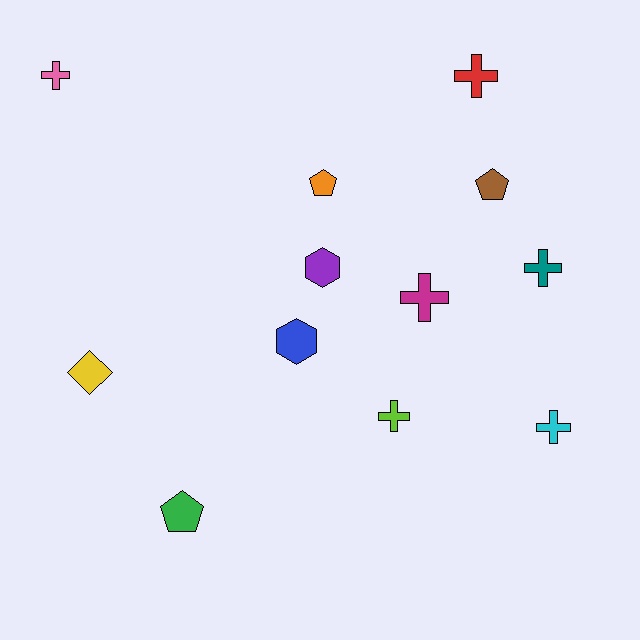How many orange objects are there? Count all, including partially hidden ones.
There is 1 orange object.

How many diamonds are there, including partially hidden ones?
There is 1 diamond.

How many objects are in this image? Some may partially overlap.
There are 12 objects.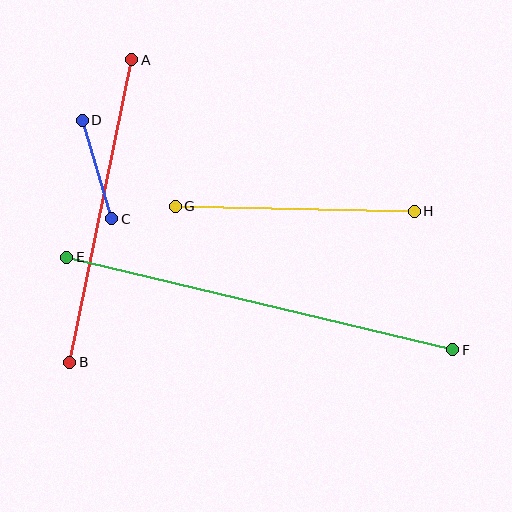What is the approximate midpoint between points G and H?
The midpoint is at approximately (295, 209) pixels.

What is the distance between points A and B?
The distance is approximately 309 pixels.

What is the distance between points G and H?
The distance is approximately 239 pixels.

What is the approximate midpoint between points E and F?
The midpoint is at approximately (260, 303) pixels.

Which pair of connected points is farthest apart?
Points E and F are farthest apart.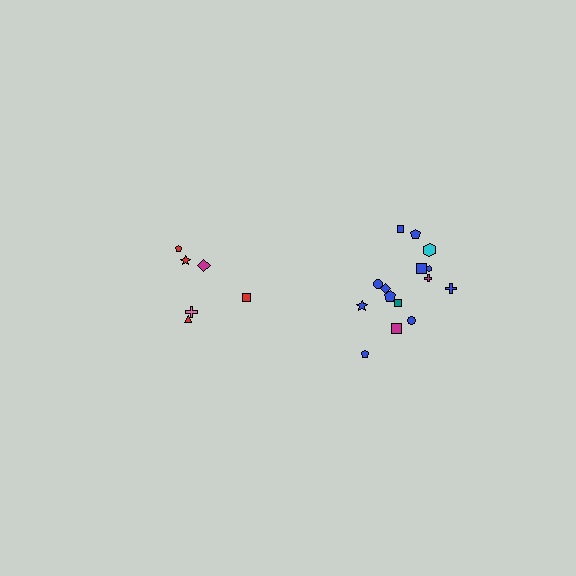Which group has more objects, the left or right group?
The right group.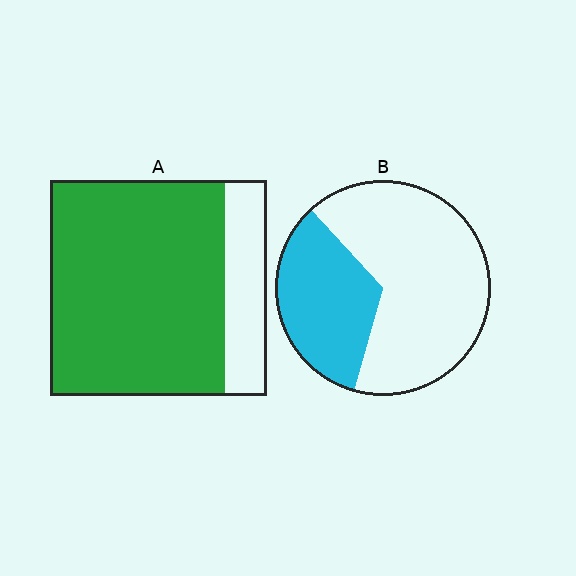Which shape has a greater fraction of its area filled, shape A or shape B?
Shape A.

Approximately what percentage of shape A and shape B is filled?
A is approximately 80% and B is approximately 35%.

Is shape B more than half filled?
No.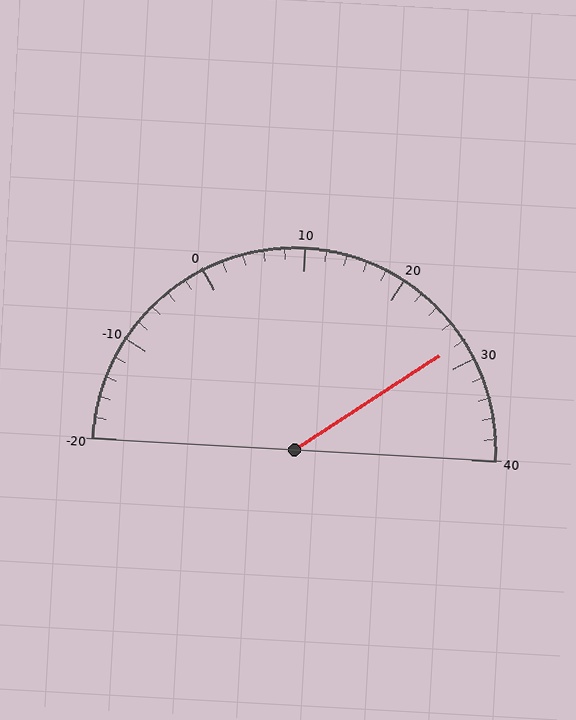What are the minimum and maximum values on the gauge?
The gauge ranges from -20 to 40.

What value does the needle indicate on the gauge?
The needle indicates approximately 28.